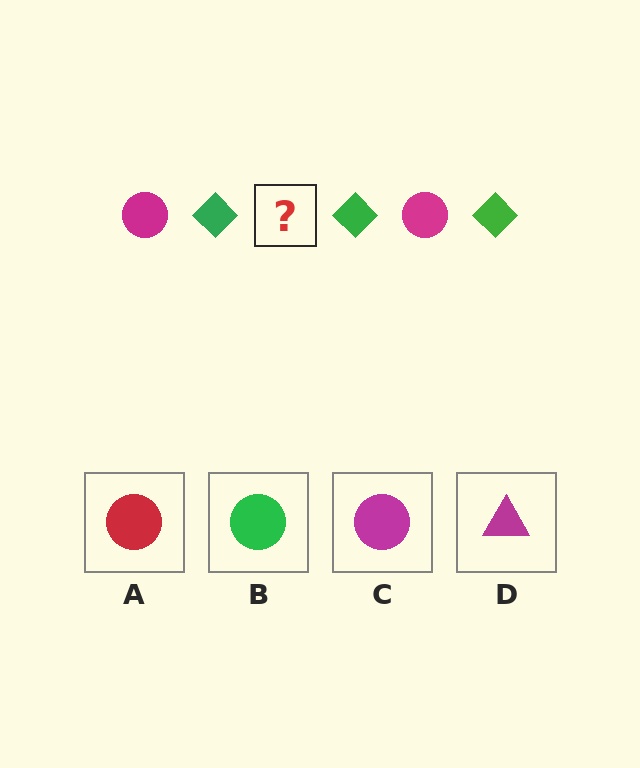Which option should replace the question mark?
Option C.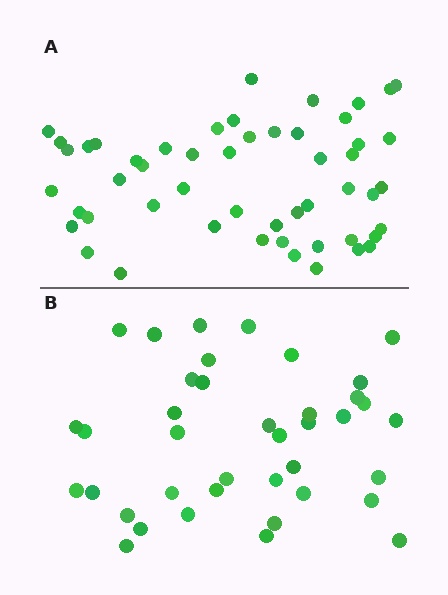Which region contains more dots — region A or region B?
Region A (the top region) has more dots.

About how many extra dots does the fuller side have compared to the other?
Region A has approximately 15 more dots than region B.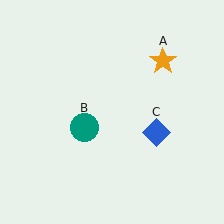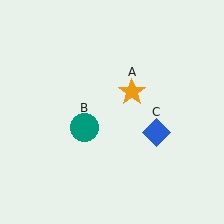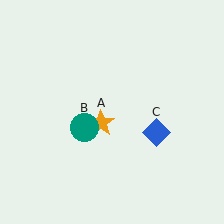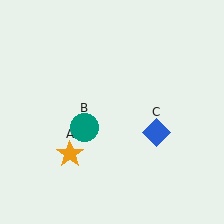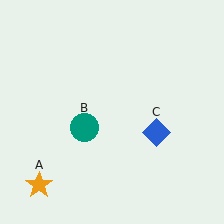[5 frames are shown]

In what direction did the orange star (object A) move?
The orange star (object A) moved down and to the left.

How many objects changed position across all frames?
1 object changed position: orange star (object A).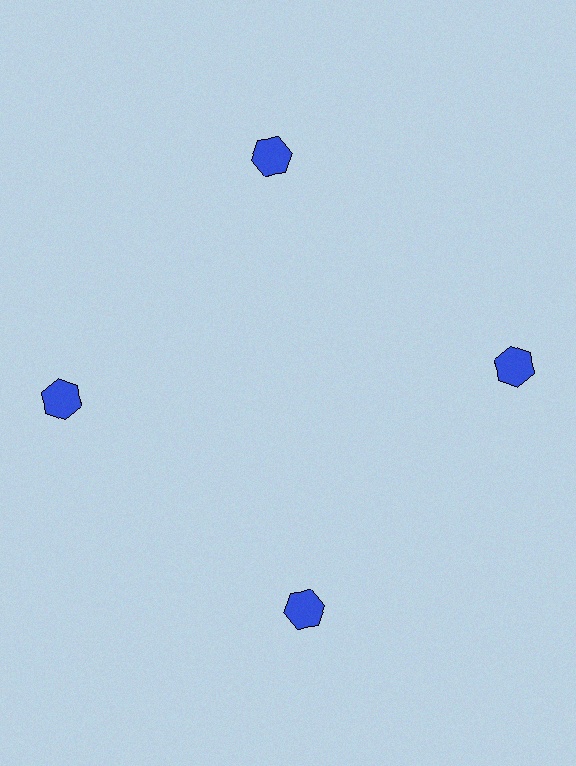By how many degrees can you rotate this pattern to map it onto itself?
The pattern maps onto itself every 90 degrees of rotation.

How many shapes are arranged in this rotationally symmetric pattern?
There are 4 shapes, arranged in 4 groups of 1.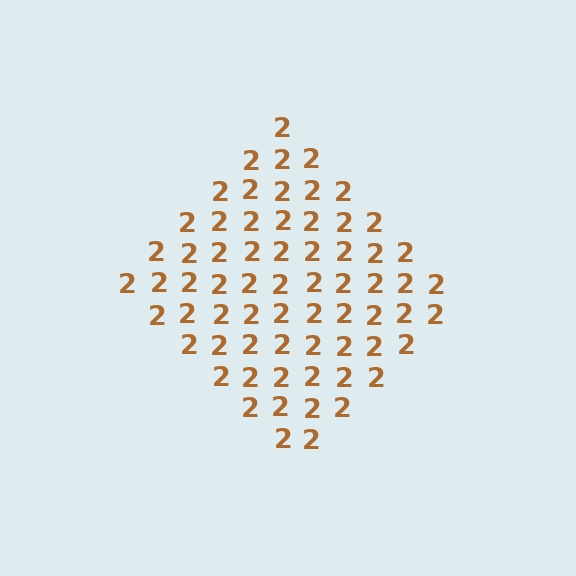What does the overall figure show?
The overall figure shows a diamond.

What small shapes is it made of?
It is made of small digit 2's.